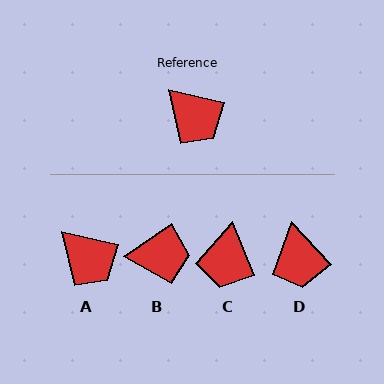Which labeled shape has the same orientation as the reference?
A.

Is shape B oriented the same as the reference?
No, it is off by about 47 degrees.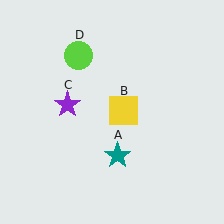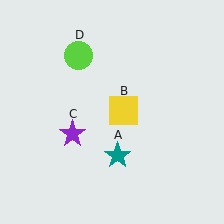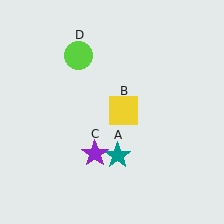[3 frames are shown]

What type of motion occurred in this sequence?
The purple star (object C) rotated counterclockwise around the center of the scene.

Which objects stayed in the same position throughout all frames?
Teal star (object A) and yellow square (object B) and lime circle (object D) remained stationary.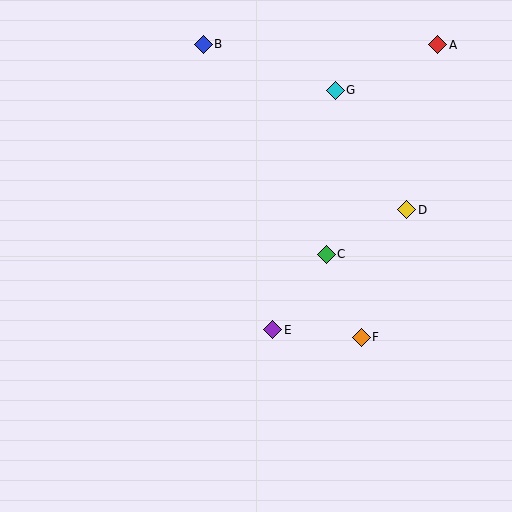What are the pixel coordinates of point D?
Point D is at (407, 210).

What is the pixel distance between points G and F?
The distance between G and F is 248 pixels.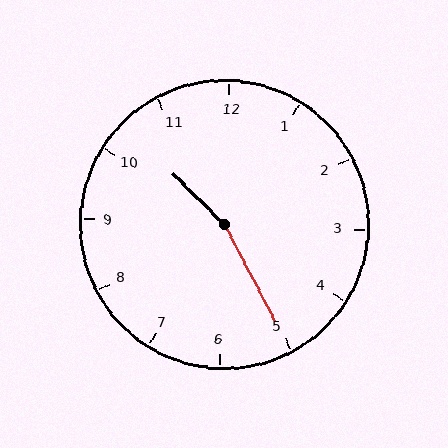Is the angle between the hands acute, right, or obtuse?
It is obtuse.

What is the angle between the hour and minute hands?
Approximately 162 degrees.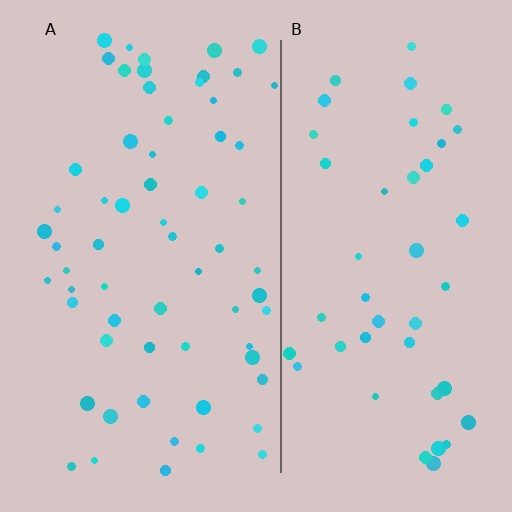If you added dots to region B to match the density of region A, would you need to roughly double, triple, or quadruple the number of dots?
Approximately double.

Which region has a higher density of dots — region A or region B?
A (the left).